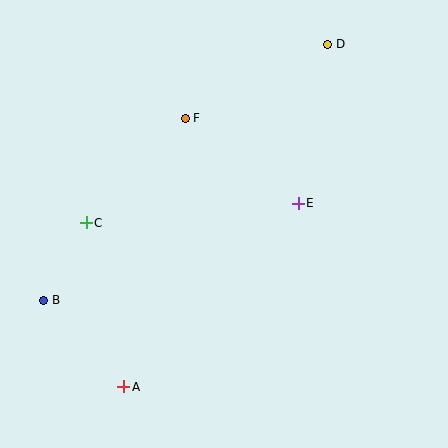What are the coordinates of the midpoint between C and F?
The midpoint between C and F is at (136, 171).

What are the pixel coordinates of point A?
Point A is at (124, 387).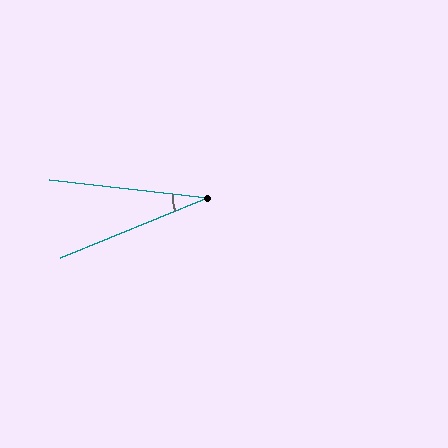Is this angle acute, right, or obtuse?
It is acute.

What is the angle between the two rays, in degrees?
Approximately 29 degrees.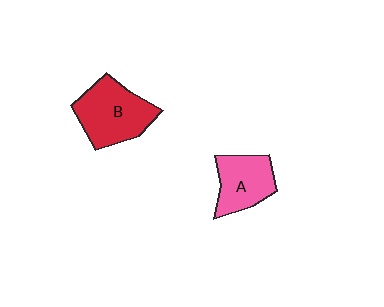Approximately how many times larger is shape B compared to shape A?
Approximately 1.3 times.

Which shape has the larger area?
Shape B (red).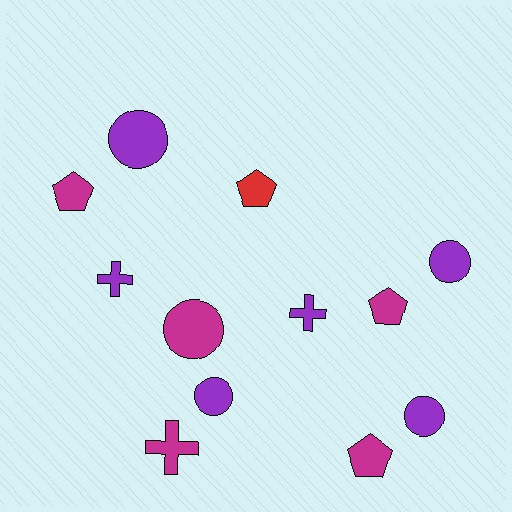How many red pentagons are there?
There is 1 red pentagon.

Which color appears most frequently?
Purple, with 6 objects.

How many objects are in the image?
There are 12 objects.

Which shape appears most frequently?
Circle, with 5 objects.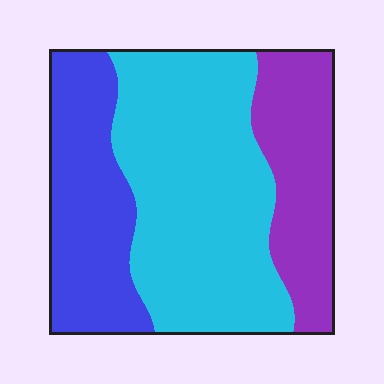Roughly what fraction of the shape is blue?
Blue takes up about one quarter (1/4) of the shape.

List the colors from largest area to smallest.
From largest to smallest: cyan, blue, purple.